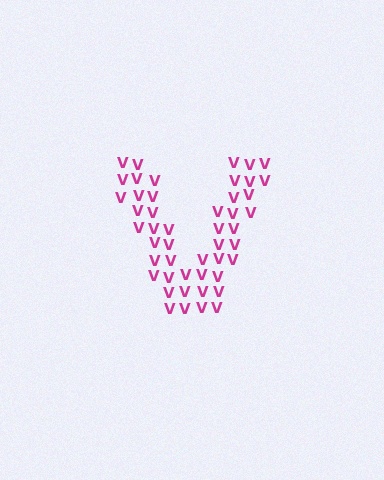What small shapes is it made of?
It is made of small letter V's.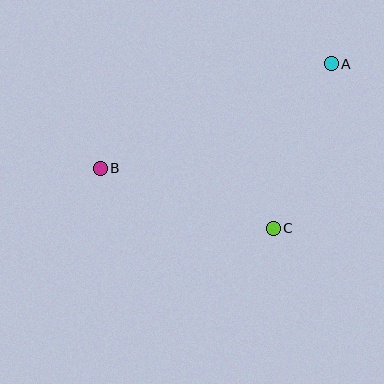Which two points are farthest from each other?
Points A and B are farthest from each other.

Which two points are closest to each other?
Points A and C are closest to each other.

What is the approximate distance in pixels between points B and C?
The distance between B and C is approximately 183 pixels.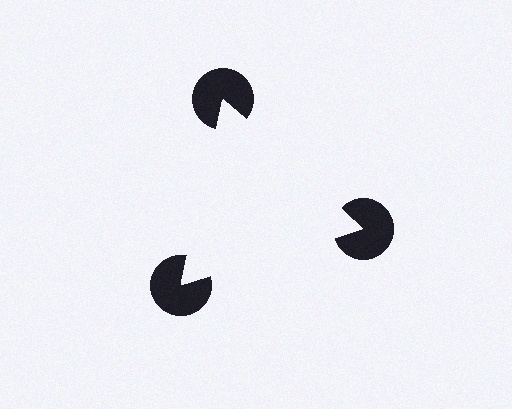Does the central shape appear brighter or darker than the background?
It typically appears slightly brighter than the background, even though no actual brightness change is drawn.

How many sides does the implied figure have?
3 sides.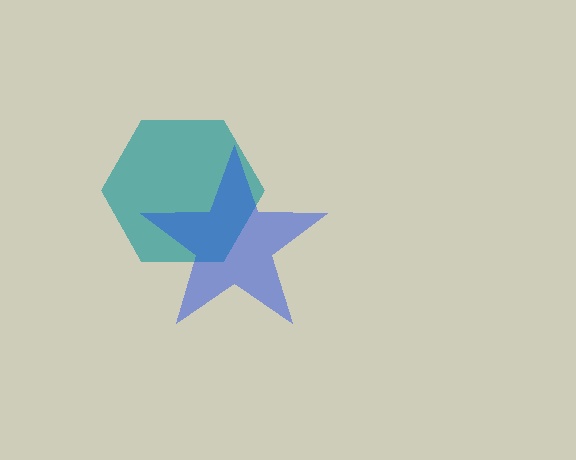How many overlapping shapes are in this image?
There are 2 overlapping shapes in the image.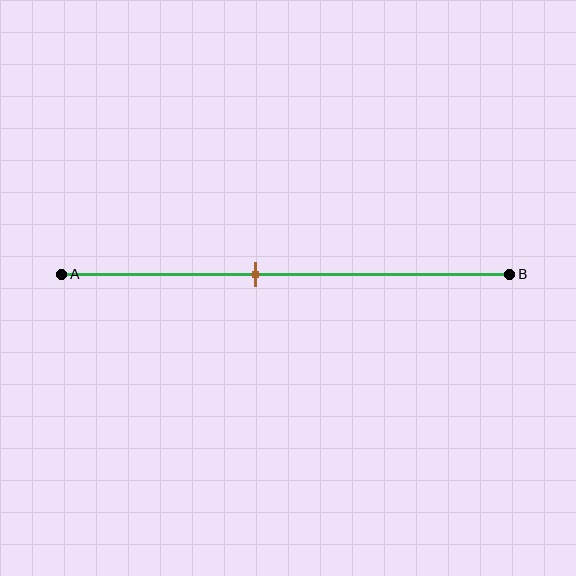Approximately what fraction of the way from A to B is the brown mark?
The brown mark is approximately 45% of the way from A to B.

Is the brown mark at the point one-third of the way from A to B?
No, the mark is at about 45% from A, not at the 33% one-third point.